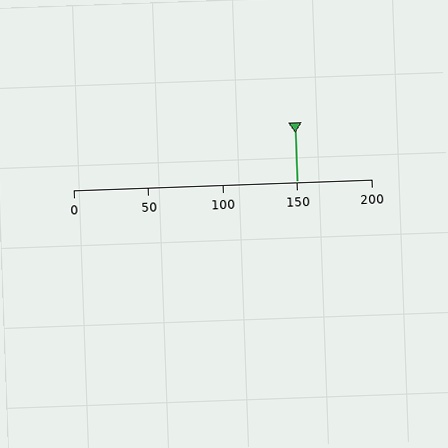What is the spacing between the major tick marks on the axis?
The major ticks are spaced 50 apart.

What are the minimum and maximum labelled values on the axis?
The axis runs from 0 to 200.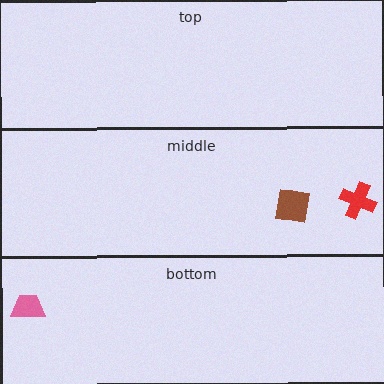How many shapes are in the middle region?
2.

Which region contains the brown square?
The middle region.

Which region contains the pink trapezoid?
The bottom region.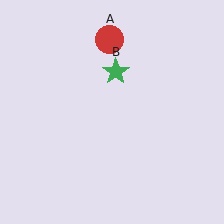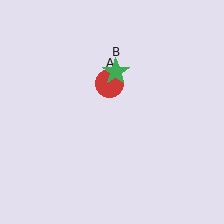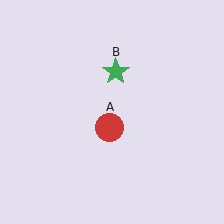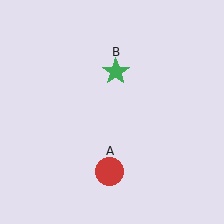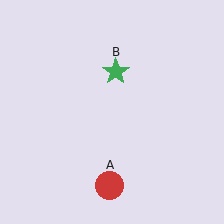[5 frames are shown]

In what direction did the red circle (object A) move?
The red circle (object A) moved down.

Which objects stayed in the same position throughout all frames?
Green star (object B) remained stationary.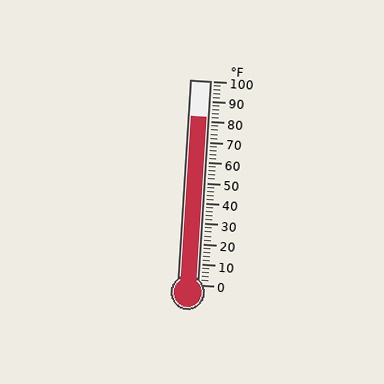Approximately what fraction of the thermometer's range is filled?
The thermometer is filled to approximately 80% of its range.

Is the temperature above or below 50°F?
The temperature is above 50°F.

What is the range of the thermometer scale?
The thermometer scale ranges from 0°F to 100°F.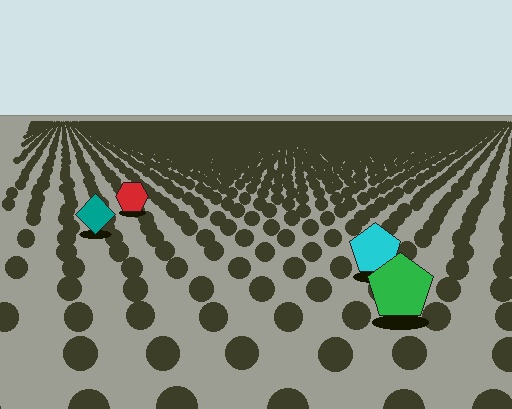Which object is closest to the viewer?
The green pentagon is closest. The texture marks near it are larger and more spread out.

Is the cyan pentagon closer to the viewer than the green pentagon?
No. The green pentagon is closer — you can tell from the texture gradient: the ground texture is coarser near it.